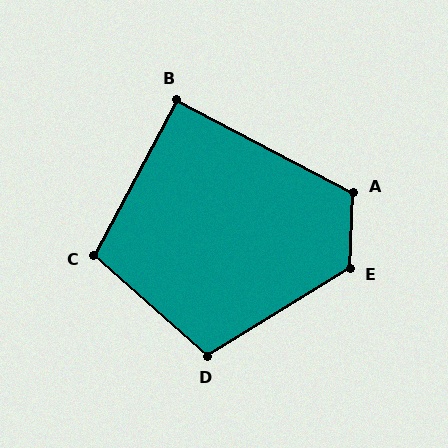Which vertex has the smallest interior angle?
B, at approximately 90 degrees.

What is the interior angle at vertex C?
Approximately 104 degrees (obtuse).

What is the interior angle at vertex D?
Approximately 106 degrees (obtuse).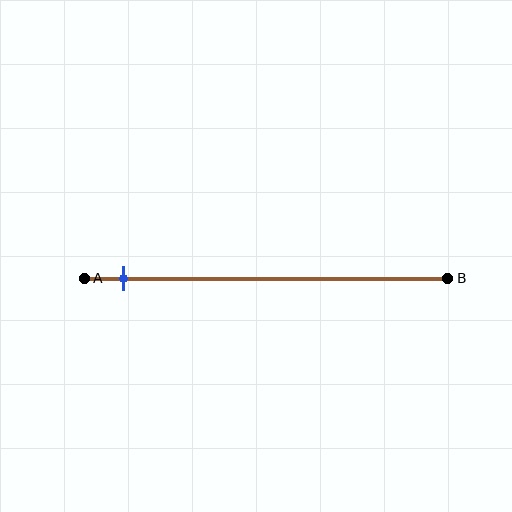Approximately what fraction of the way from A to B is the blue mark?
The blue mark is approximately 10% of the way from A to B.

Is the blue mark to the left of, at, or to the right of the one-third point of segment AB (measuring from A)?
The blue mark is to the left of the one-third point of segment AB.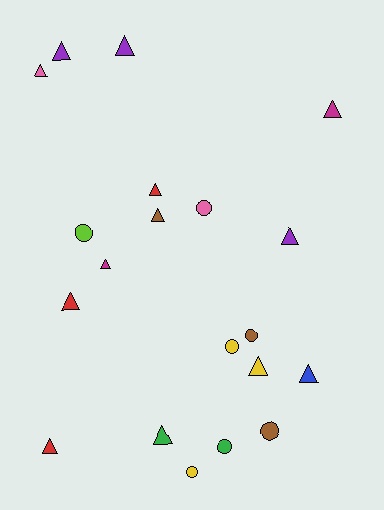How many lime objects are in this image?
There is 1 lime object.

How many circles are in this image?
There are 7 circles.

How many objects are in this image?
There are 20 objects.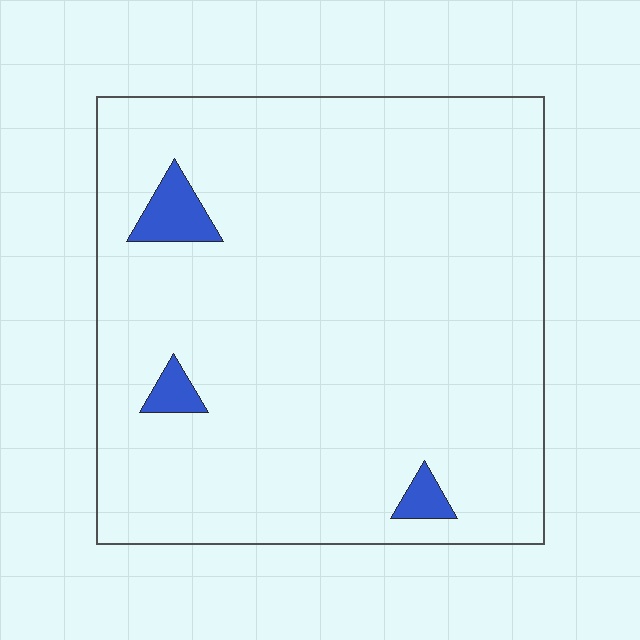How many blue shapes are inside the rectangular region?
3.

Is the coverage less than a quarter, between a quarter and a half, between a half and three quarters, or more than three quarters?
Less than a quarter.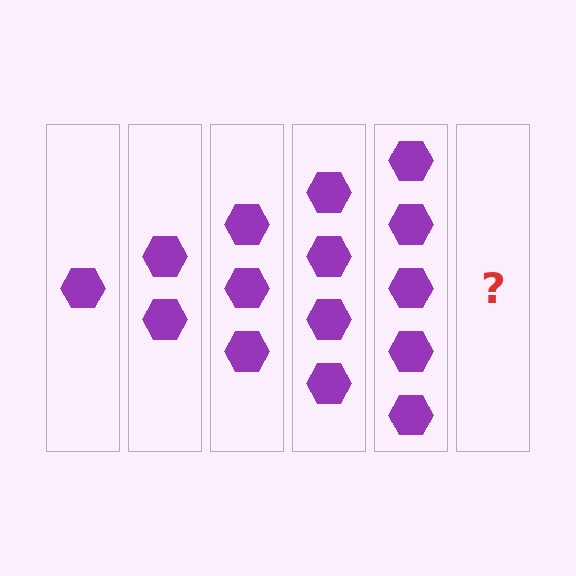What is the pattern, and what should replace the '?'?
The pattern is that each step adds one more hexagon. The '?' should be 6 hexagons.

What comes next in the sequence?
The next element should be 6 hexagons.